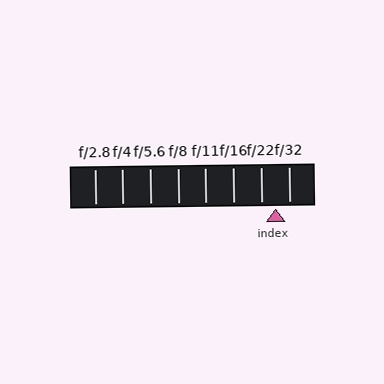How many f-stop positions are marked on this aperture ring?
There are 8 f-stop positions marked.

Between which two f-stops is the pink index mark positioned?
The index mark is between f/22 and f/32.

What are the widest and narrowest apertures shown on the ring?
The widest aperture shown is f/2.8 and the narrowest is f/32.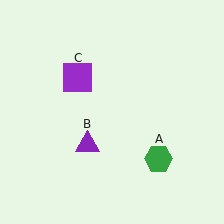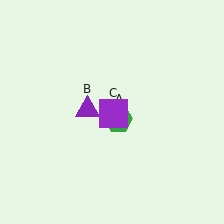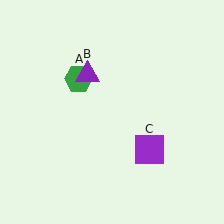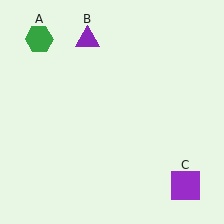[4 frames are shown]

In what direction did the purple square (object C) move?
The purple square (object C) moved down and to the right.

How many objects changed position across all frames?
3 objects changed position: green hexagon (object A), purple triangle (object B), purple square (object C).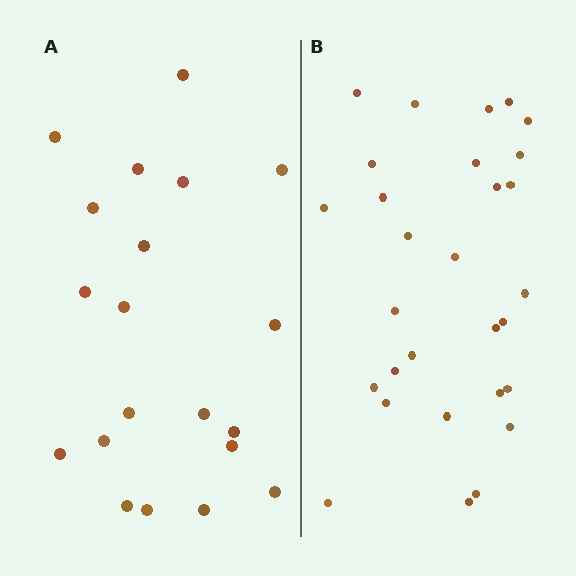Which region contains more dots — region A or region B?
Region B (the right region) has more dots.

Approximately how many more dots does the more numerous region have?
Region B has roughly 8 or so more dots than region A.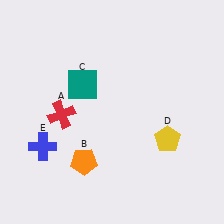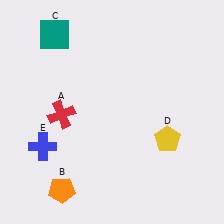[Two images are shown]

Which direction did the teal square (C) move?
The teal square (C) moved up.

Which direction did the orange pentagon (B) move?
The orange pentagon (B) moved down.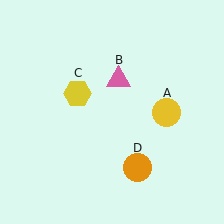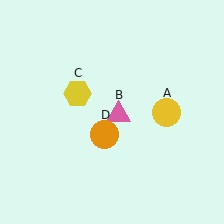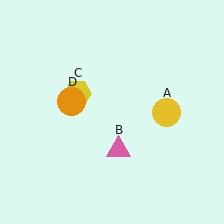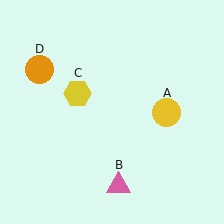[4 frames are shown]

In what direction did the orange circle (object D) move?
The orange circle (object D) moved up and to the left.